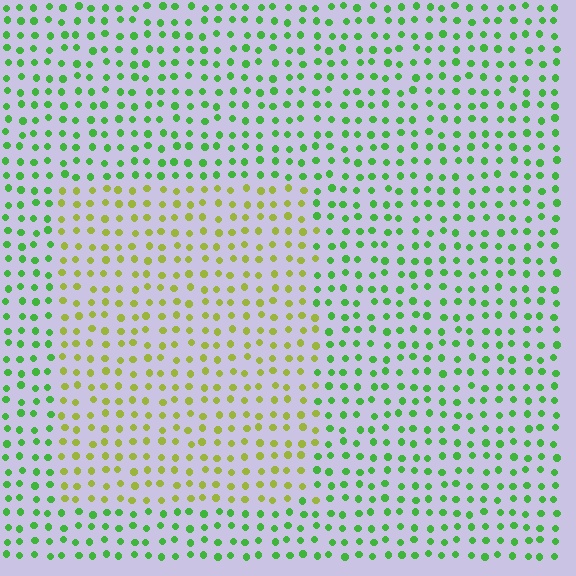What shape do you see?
I see a rectangle.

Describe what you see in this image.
The image is filled with small green elements in a uniform arrangement. A rectangle-shaped region is visible where the elements are tinted to a slightly different hue, forming a subtle color boundary.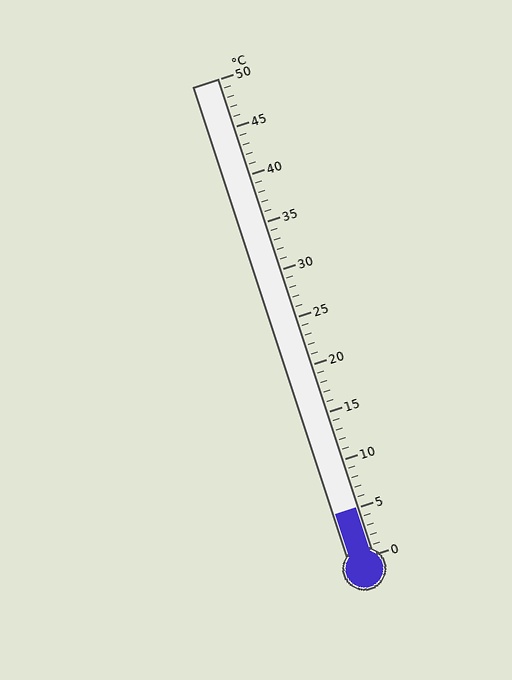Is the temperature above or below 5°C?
The temperature is at 5°C.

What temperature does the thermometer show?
The thermometer shows approximately 5°C.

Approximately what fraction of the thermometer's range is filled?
The thermometer is filled to approximately 10% of its range.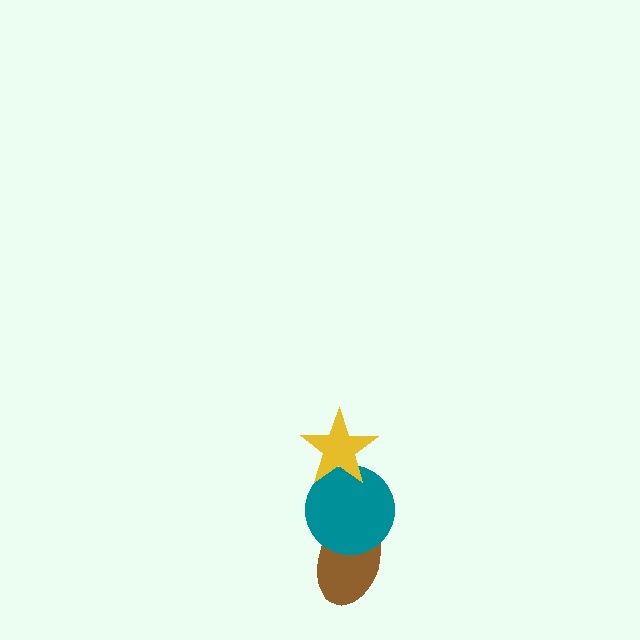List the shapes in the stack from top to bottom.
From top to bottom: the yellow star, the teal circle, the brown ellipse.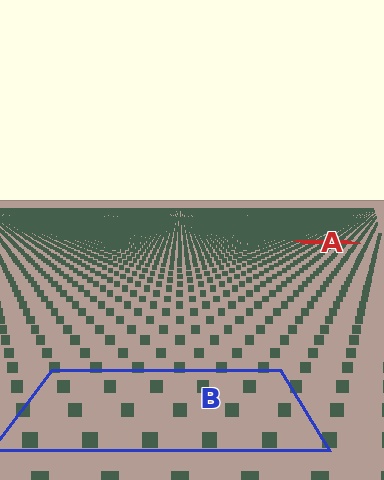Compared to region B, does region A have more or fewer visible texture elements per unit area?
Region A has more texture elements per unit area — they are packed more densely because it is farther away.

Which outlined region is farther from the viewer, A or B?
Region A is farther from the viewer — the texture elements inside it appear smaller and more densely packed.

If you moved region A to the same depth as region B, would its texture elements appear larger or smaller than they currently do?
They would appear larger. At a closer depth, the same texture elements are projected at a bigger on-screen size.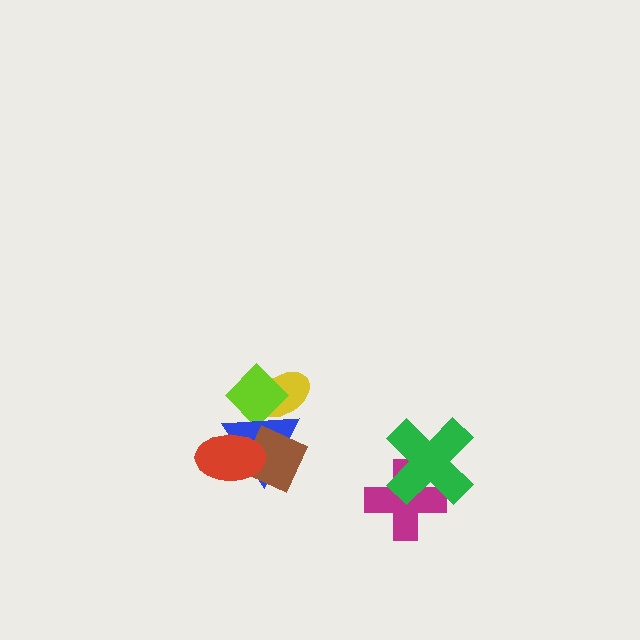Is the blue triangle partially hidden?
Yes, it is partially covered by another shape.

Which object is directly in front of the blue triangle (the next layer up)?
The brown square is directly in front of the blue triangle.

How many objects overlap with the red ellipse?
2 objects overlap with the red ellipse.